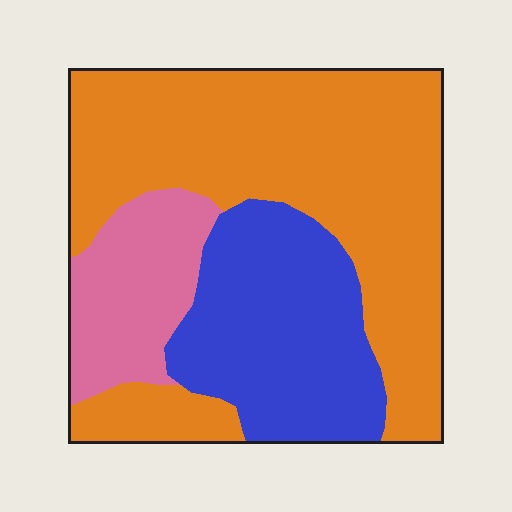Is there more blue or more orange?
Orange.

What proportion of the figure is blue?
Blue takes up about one quarter (1/4) of the figure.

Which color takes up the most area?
Orange, at roughly 55%.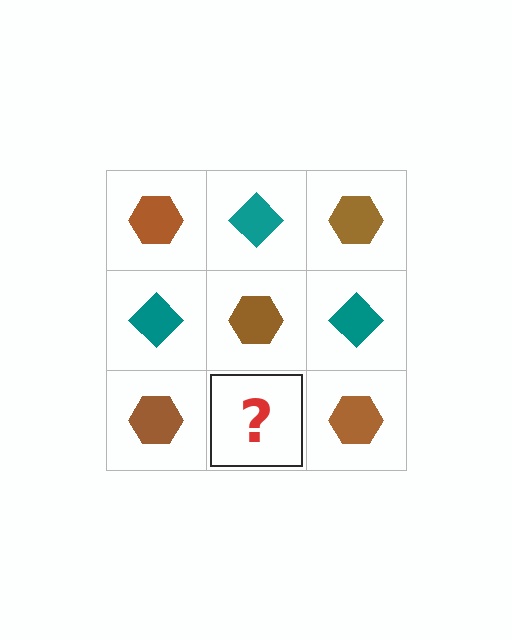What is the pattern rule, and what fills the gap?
The rule is that it alternates brown hexagon and teal diamond in a checkerboard pattern. The gap should be filled with a teal diamond.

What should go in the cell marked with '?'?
The missing cell should contain a teal diamond.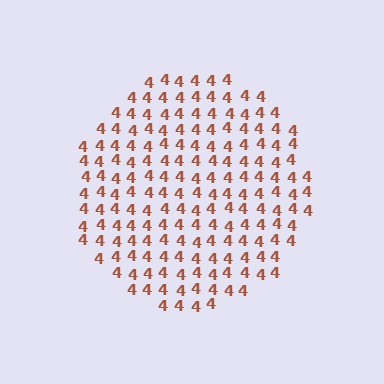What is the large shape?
The large shape is a circle.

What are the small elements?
The small elements are digit 4's.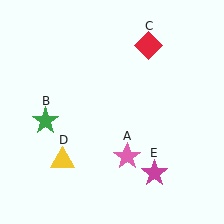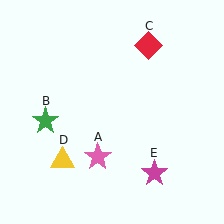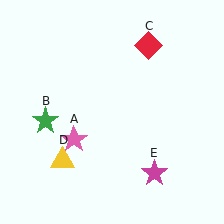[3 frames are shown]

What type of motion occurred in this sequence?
The pink star (object A) rotated clockwise around the center of the scene.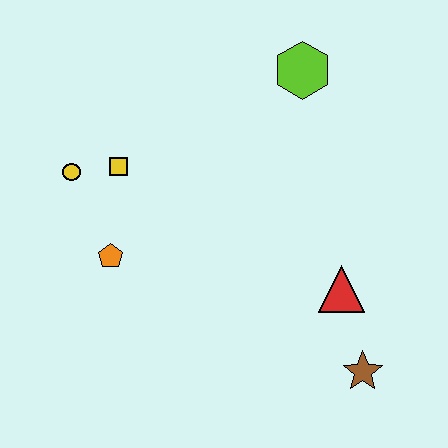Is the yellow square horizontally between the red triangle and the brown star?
No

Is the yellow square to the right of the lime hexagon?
No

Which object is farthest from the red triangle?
The yellow circle is farthest from the red triangle.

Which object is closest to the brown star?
The red triangle is closest to the brown star.